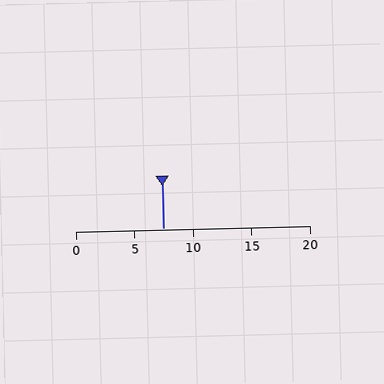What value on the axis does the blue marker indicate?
The marker indicates approximately 7.5.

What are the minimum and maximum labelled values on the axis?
The axis runs from 0 to 20.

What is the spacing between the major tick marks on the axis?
The major ticks are spaced 5 apart.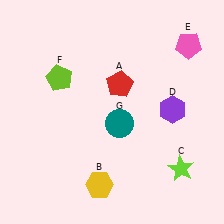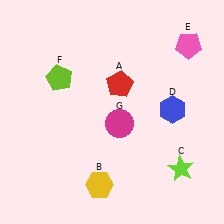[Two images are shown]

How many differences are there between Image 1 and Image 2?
There are 2 differences between the two images.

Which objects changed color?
D changed from purple to blue. G changed from teal to magenta.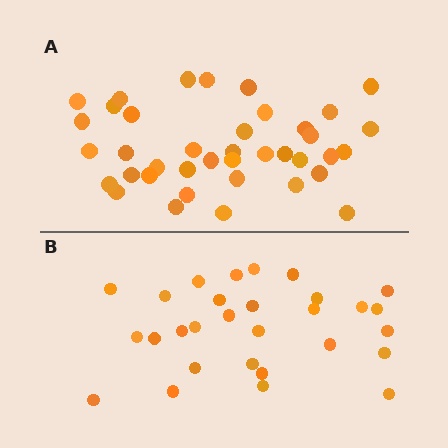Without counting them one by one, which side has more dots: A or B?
Region A (the top region) has more dots.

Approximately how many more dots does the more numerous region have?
Region A has roughly 10 or so more dots than region B.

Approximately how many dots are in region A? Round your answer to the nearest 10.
About 40 dots. (The exact count is 39, which rounds to 40.)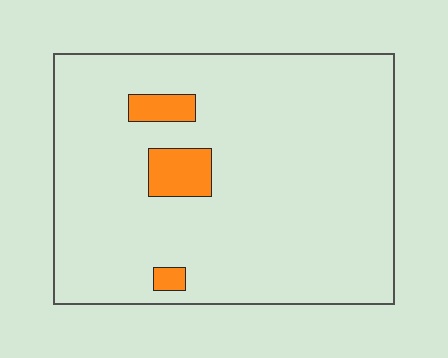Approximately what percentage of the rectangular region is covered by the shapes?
Approximately 5%.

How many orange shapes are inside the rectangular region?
3.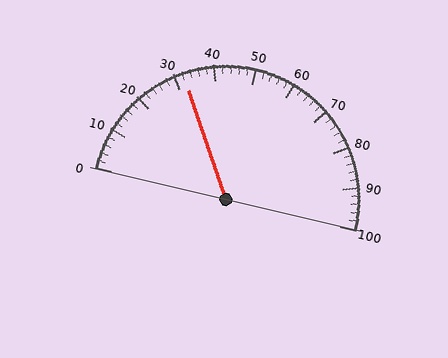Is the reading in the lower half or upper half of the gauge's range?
The reading is in the lower half of the range (0 to 100).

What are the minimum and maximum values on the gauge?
The gauge ranges from 0 to 100.